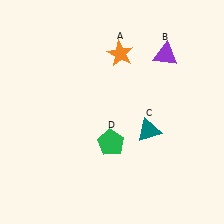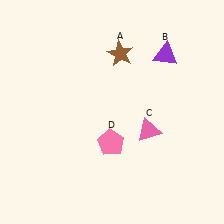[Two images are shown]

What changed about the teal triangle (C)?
In Image 1, C is teal. In Image 2, it changed to pink.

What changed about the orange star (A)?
In Image 1, A is orange. In Image 2, it changed to brown.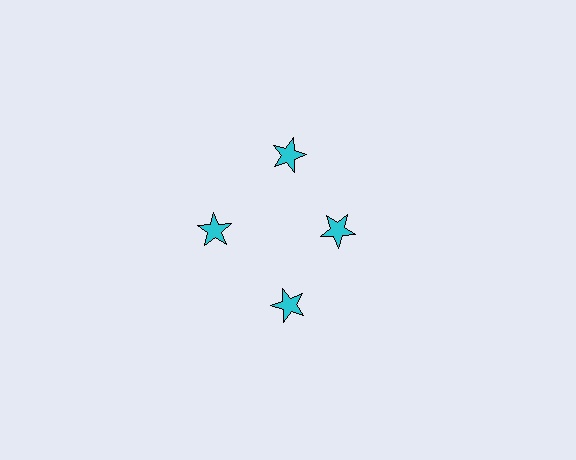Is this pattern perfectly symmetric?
No. The 4 cyan stars are arranged in a ring, but one element near the 3 o'clock position is pulled inward toward the center, breaking the 4-fold rotational symmetry.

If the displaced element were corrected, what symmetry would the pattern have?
It would have 4-fold rotational symmetry — the pattern would map onto itself every 90 degrees.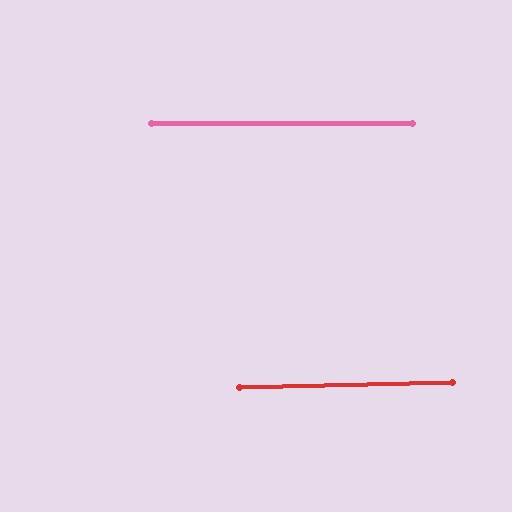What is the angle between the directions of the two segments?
Approximately 1 degree.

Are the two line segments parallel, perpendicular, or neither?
Parallel — their directions differ by only 1.4°.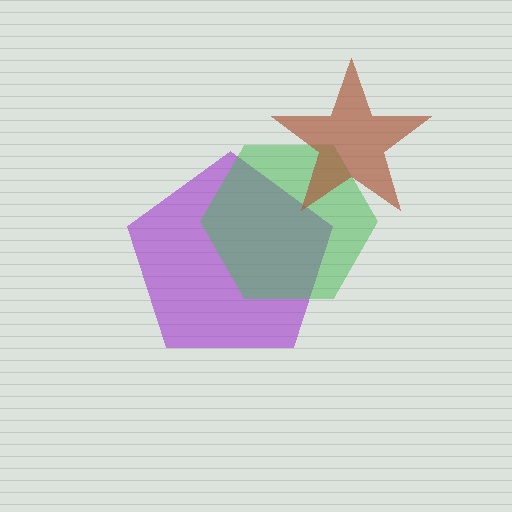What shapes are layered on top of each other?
The layered shapes are: a purple pentagon, a green hexagon, a brown star.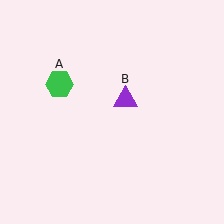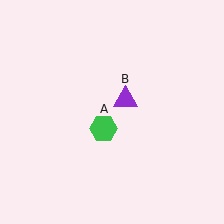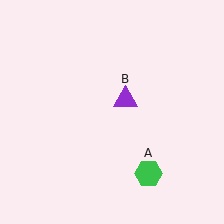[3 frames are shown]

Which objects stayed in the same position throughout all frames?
Purple triangle (object B) remained stationary.